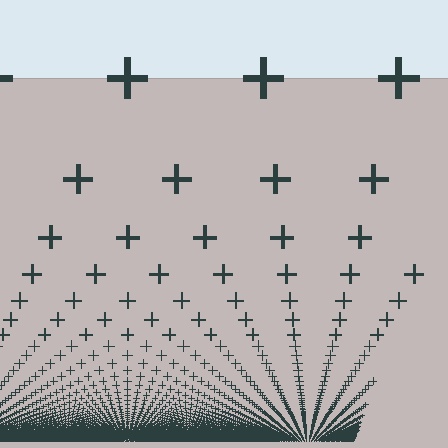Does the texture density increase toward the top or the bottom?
Density increases toward the bottom.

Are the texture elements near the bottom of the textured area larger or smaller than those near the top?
Smaller. The gradient is inverted — elements near the bottom are smaller and denser.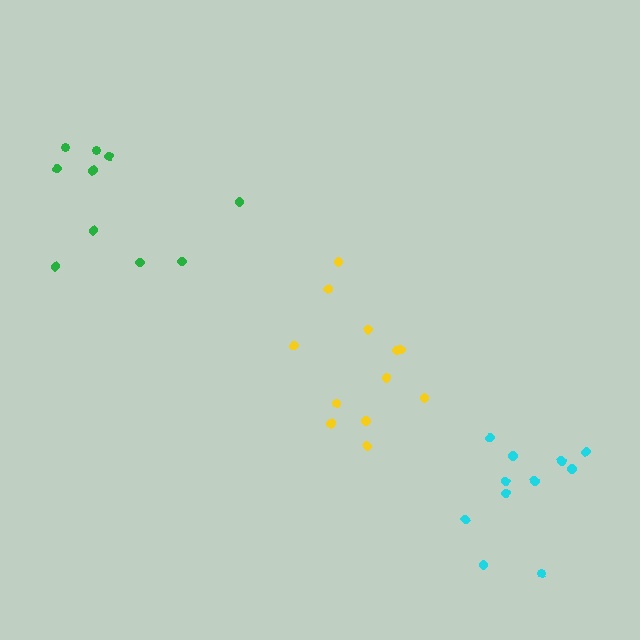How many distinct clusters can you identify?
There are 3 distinct clusters.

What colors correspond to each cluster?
The clusters are colored: yellow, cyan, green.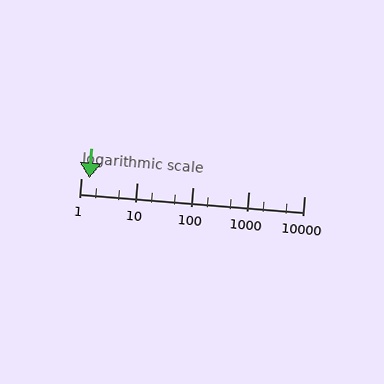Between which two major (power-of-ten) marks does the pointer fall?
The pointer is between 1 and 10.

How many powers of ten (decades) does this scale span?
The scale spans 4 decades, from 1 to 10000.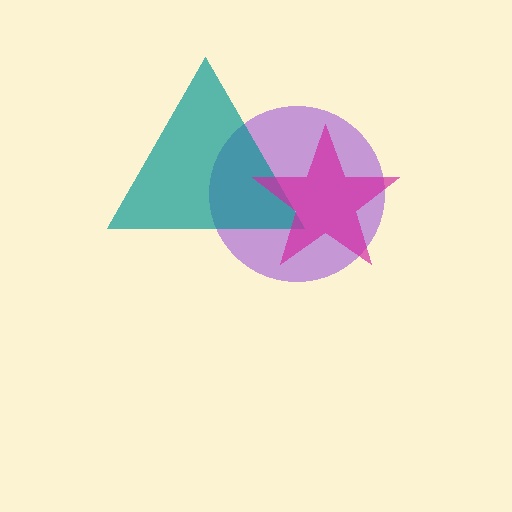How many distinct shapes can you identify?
There are 3 distinct shapes: a purple circle, a teal triangle, a magenta star.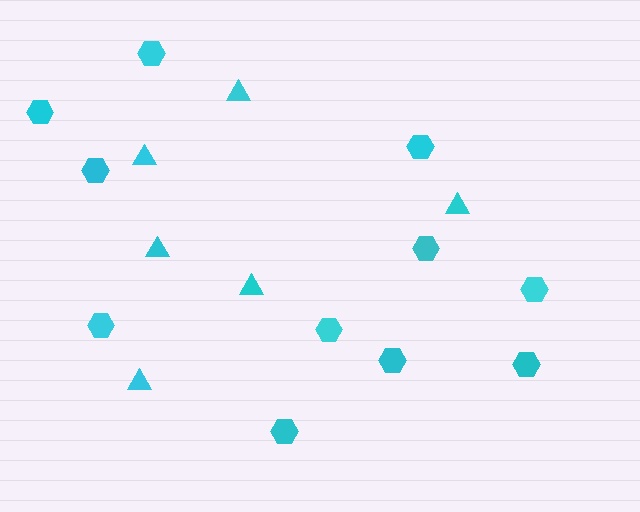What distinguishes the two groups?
There are 2 groups: one group of triangles (6) and one group of hexagons (11).